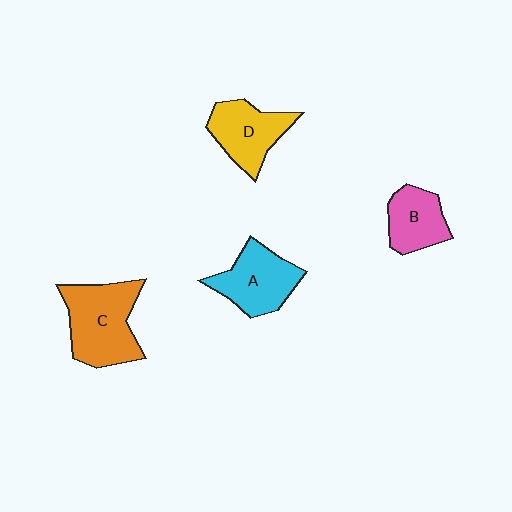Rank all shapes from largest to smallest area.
From largest to smallest: C (orange), A (cyan), D (yellow), B (pink).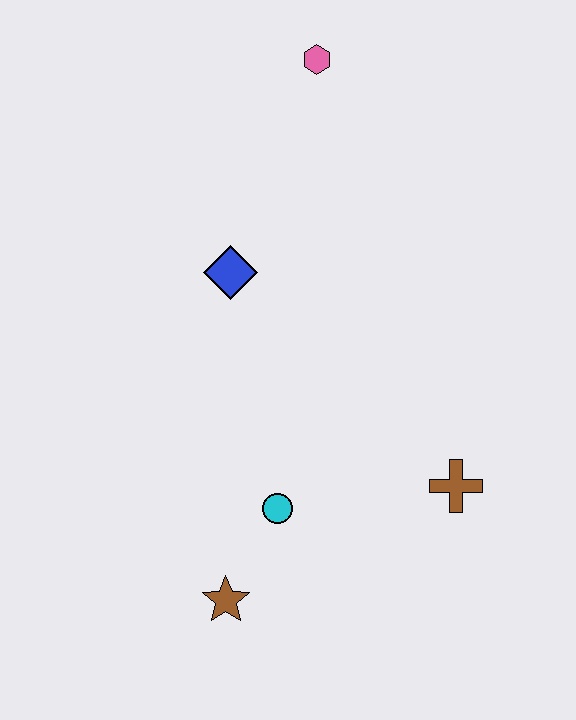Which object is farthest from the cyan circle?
The pink hexagon is farthest from the cyan circle.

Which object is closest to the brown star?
The cyan circle is closest to the brown star.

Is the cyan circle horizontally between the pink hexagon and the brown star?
Yes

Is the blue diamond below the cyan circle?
No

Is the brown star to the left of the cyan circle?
Yes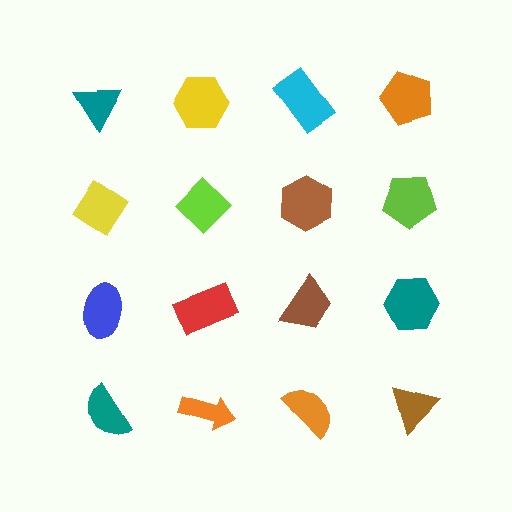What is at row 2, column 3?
A brown hexagon.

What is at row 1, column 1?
A teal triangle.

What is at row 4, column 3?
An orange semicircle.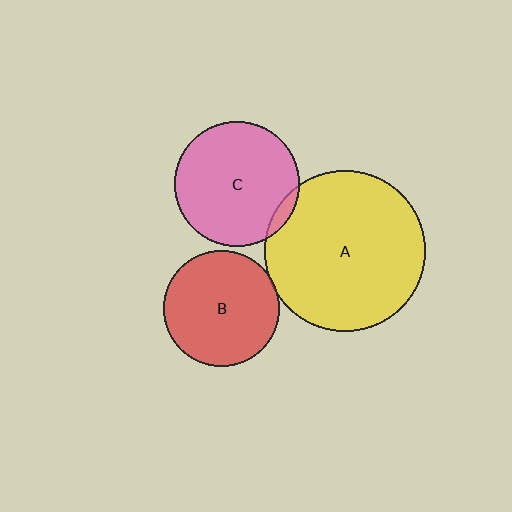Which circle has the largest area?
Circle A (yellow).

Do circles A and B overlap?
Yes.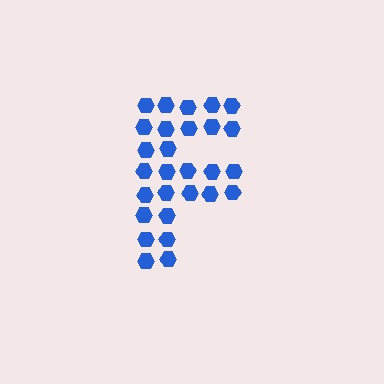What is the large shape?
The large shape is the letter F.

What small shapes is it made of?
It is made of small hexagons.